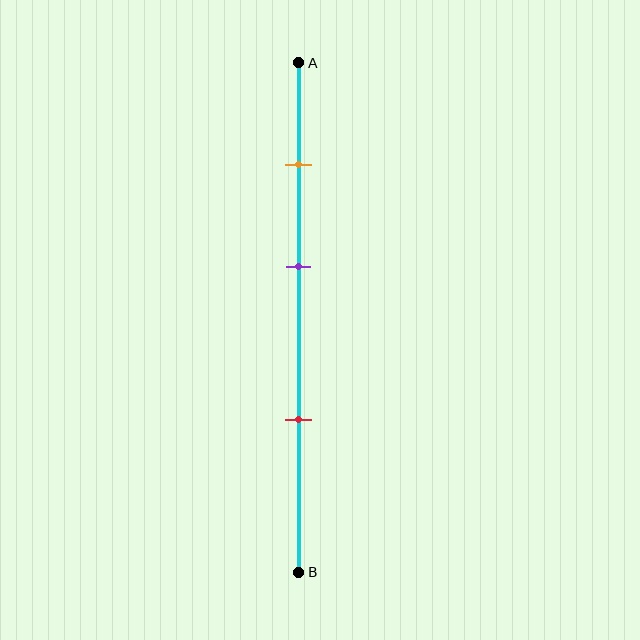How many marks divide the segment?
There are 3 marks dividing the segment.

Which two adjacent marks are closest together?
The orange and purple marks are the closest adjacent pair.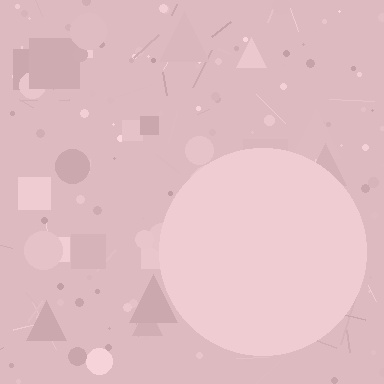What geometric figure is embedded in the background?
A circle is embedded in the background.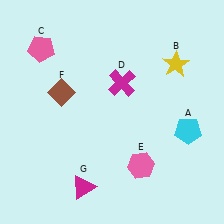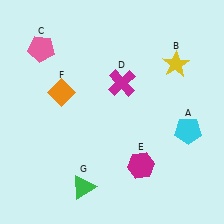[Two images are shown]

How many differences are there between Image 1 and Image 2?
There are 3 differences between the two images.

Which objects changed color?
E changed from pink to magenta. F changed from brown to orange. G changed from magenta to green.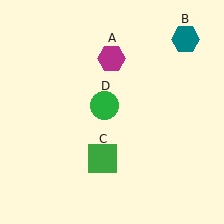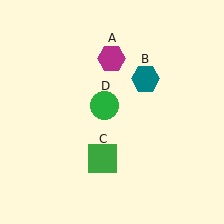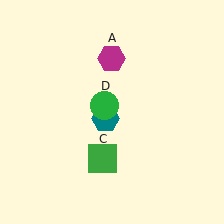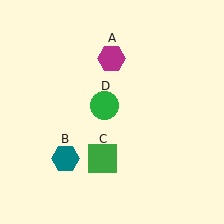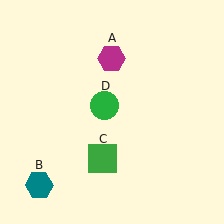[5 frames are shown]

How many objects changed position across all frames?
1 object changed position: teal hexagon (object B).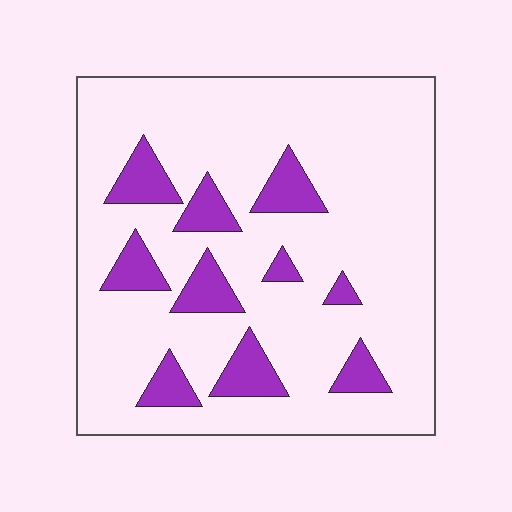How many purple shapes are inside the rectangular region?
10.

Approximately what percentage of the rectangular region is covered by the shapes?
Approximately 15%.